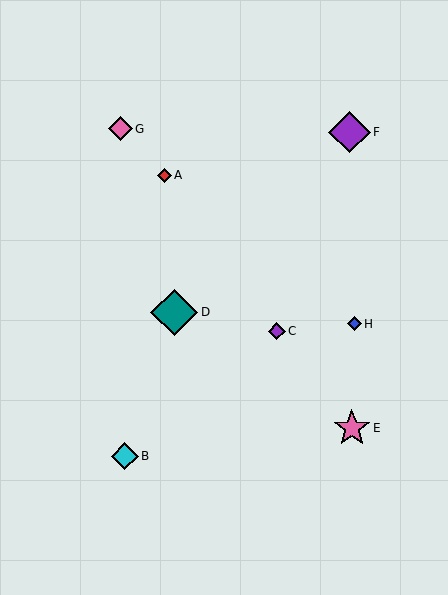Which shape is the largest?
The teal diamond (labeled D) is the largest.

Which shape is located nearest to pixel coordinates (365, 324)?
The blue diamond (labeled H) at (354, 324) is nearest to that location.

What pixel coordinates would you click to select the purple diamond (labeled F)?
Click at (350, 132) to select the purple diamond F.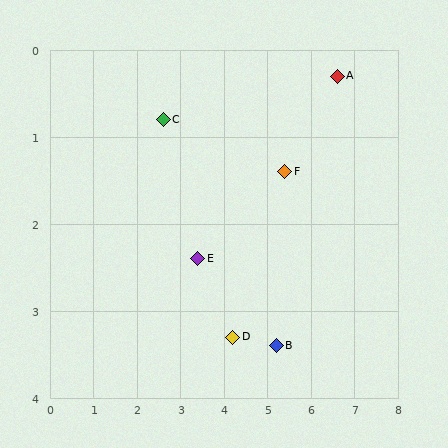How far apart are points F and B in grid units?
Points F and B are about 2.0 grid units apart.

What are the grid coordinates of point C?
Point C is at approximately (2.6, 0.8).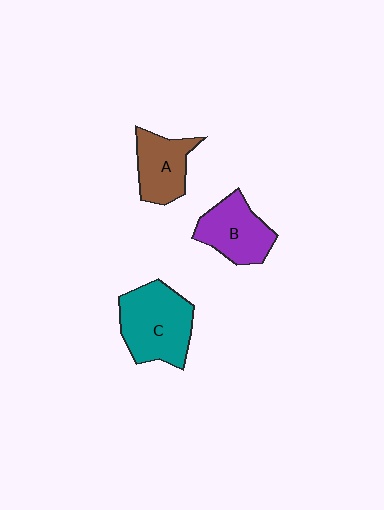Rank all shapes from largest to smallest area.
From largest to smallest: C (teal), B (purple), A (brown).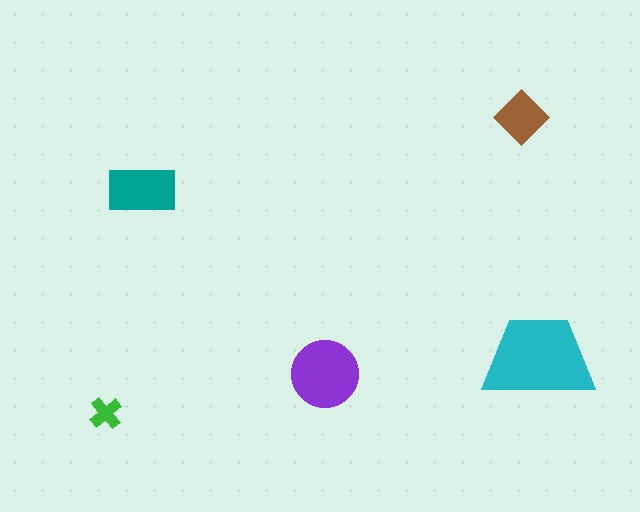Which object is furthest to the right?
The cyan trapezoid is rightmost.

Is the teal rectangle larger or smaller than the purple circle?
Smaller.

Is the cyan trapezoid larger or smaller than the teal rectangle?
Larger.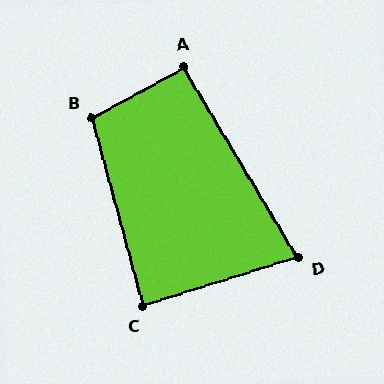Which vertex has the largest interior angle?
B, at approximately 104 degrees.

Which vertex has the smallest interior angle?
D, at approximately 76 degrees.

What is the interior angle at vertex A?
Approximately 92 degrees (approximately right).